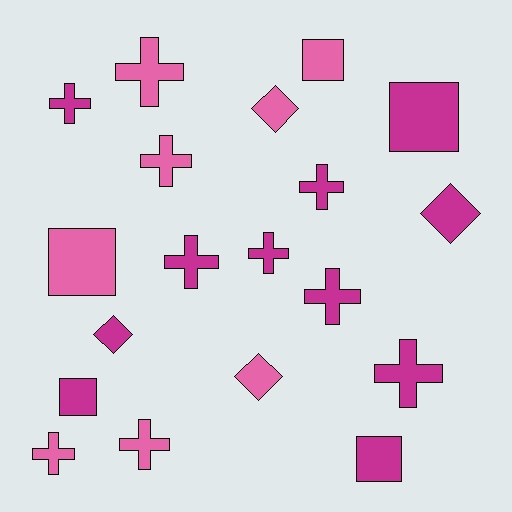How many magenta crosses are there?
There are 6 magenta crosses.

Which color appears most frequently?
Magenta, with 11 objects.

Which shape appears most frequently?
Cross, with 10 objects.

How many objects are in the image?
There are 19 objects.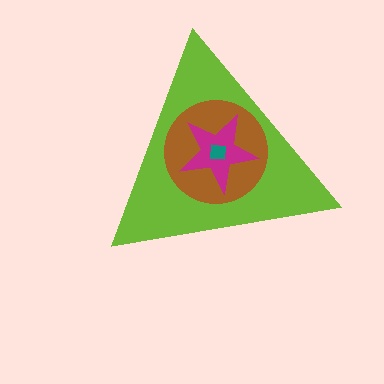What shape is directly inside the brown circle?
The magenta star.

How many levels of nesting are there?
4.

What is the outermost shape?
The lime triangle.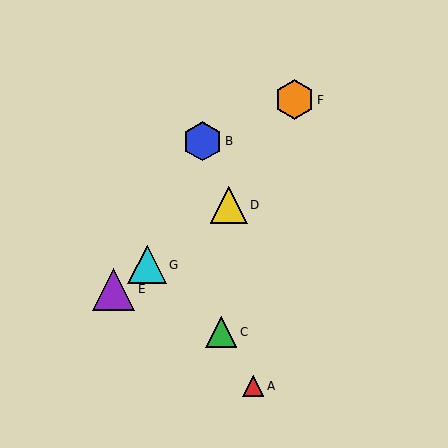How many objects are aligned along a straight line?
3 objects (D, E, G) are aligned along a straight line.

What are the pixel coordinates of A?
Object A is at (253, 386).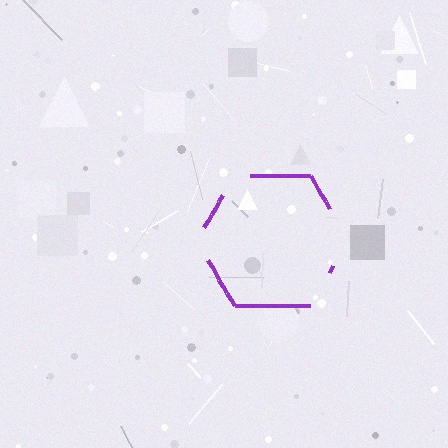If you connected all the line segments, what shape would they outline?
They would outline a hexagon.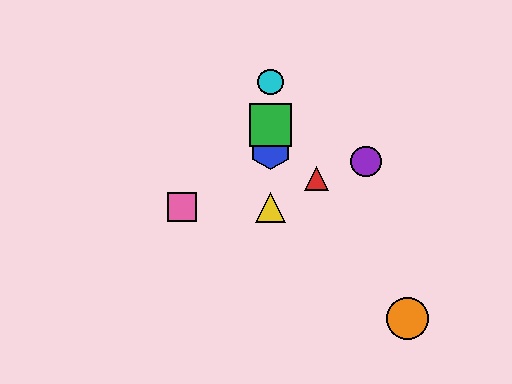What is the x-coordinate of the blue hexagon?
The blue hexagon is at x≈270.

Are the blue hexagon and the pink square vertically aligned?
No, the blue hexagon is at x≈270 and the pink square is at x≈182.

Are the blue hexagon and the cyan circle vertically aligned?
Yes, both are at x≈270.